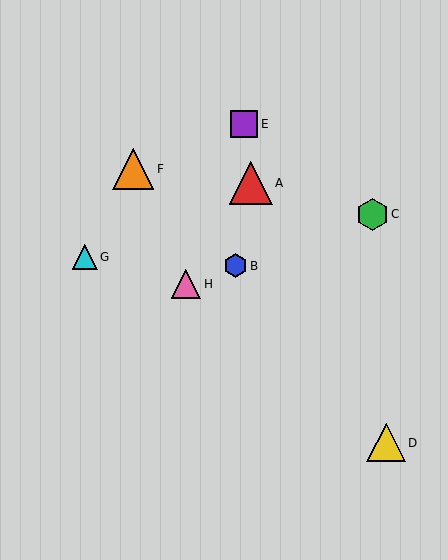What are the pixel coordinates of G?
Object G is at (85, 257).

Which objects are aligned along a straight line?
Objects B, C, H are aligned along a straight line.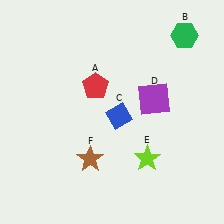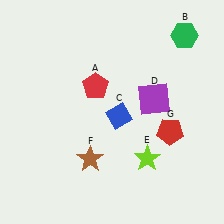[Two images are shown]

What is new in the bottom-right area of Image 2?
A red pentagon (G) was added in the bottom-right area of Image 2.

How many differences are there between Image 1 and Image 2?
There is 1 difference between the two images.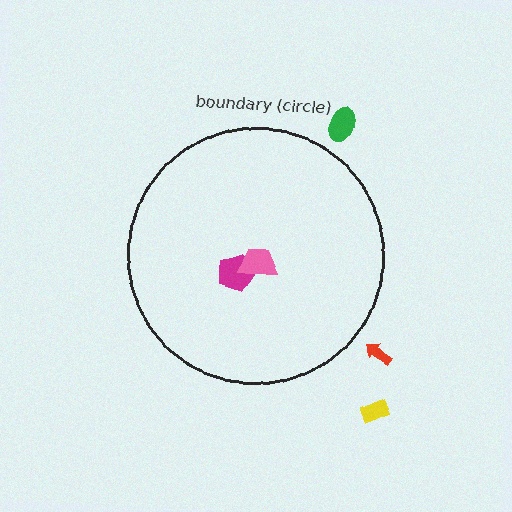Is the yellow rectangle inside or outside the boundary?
Outside.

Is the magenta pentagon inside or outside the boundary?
Inside.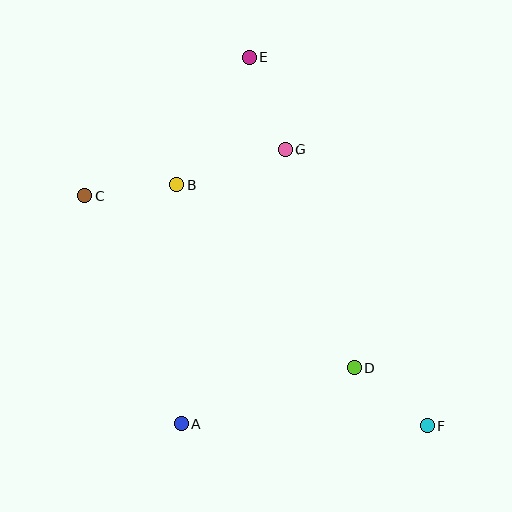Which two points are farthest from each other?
Points C and F are farthest from each other.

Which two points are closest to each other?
Points B and C are closest to each other.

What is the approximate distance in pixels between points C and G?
The distance between C and G is approximately 205 pixels.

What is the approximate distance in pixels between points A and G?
The distance between A and G is approximately 293 pixels.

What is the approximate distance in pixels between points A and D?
The distance between A and D is approximately 182 pixels.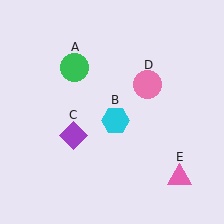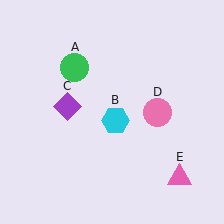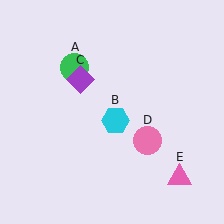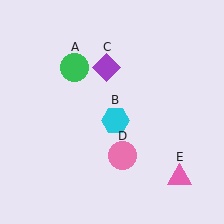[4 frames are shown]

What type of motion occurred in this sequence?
The purple diamond (object C), pink circle (object D) rotated clockwise around the center of the scene.